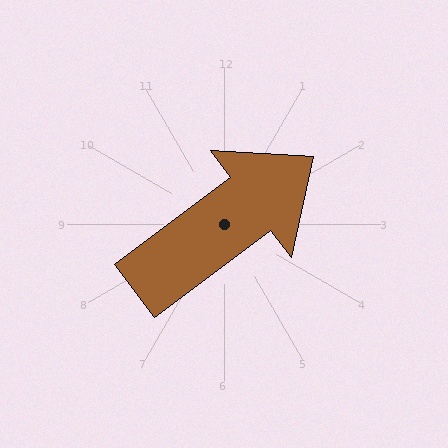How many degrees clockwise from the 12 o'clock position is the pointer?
Approximately 53 degrees.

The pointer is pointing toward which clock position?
Roughly 2 o'clock.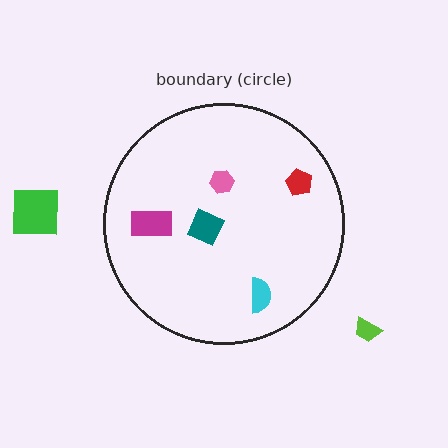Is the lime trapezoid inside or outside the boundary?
Outside.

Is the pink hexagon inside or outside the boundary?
Inside.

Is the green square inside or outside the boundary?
Outside.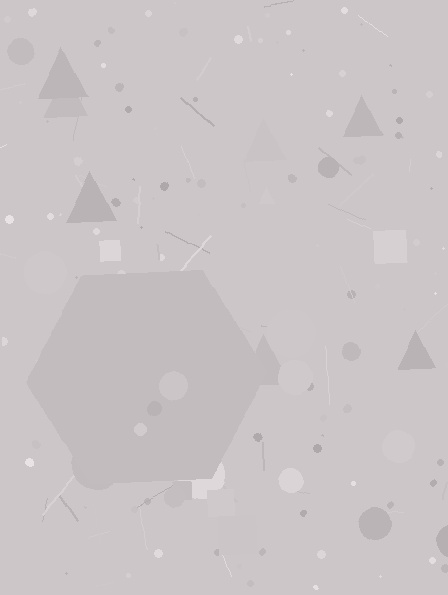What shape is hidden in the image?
A hexagon is hidden in the image.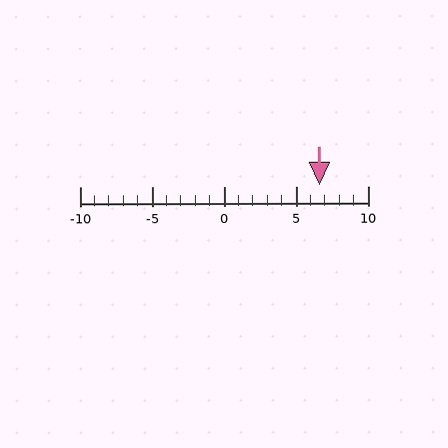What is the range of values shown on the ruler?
The ruler shows values from -10 to 10.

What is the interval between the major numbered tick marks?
The major tick marks are spaced 5 units apart.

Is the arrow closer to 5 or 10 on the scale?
The arrow is closer to 5.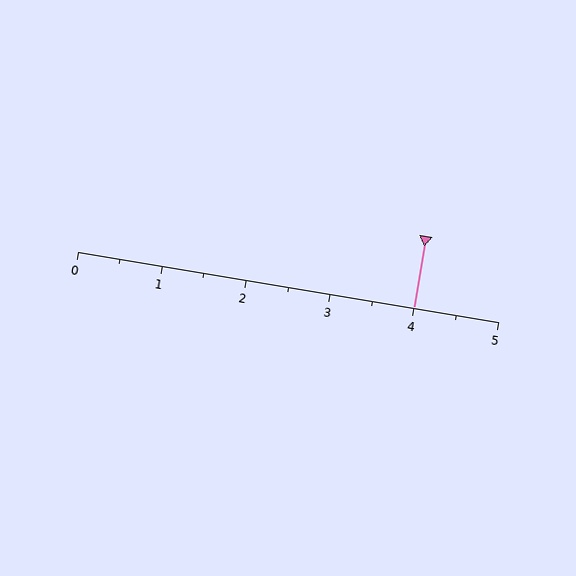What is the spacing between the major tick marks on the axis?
The major ticks are spaced 1 apart.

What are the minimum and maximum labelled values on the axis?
The axis runs from 0 to 5.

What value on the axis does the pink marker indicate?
The marker indicates approximately 4.